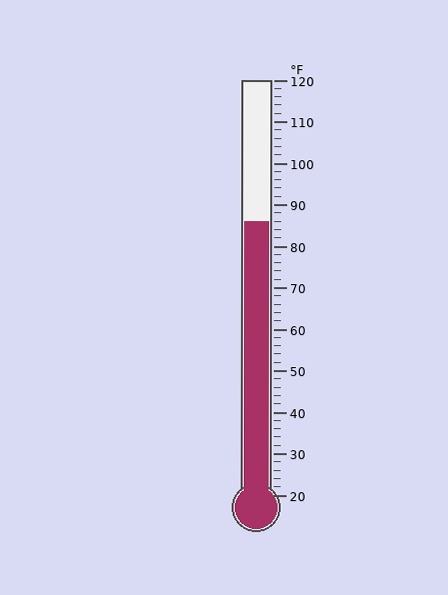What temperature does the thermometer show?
The thermometer shows approximately 86°F.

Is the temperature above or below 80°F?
The temperature is above 80°F.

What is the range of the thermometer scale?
The thermometer scale ranges from 20°F to 120°F.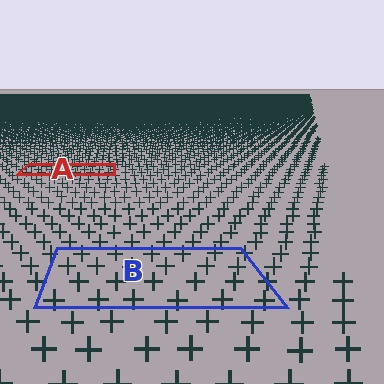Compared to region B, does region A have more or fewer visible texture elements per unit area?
Region A has more texture elements per unit area — they are packed more densely because it is farther away.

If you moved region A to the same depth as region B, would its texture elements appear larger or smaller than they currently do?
They would appear larger. At a closer depth, the same texture elements are projected at a bigger on-screen size.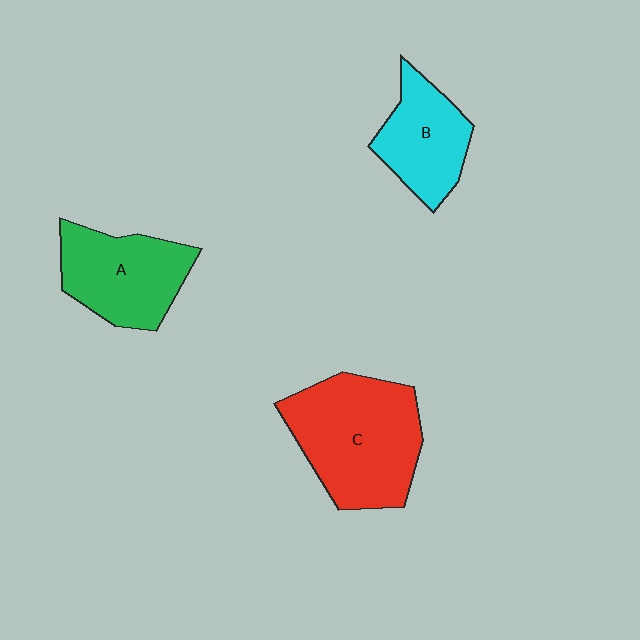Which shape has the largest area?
Shape C (red).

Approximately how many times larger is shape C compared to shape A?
Approximately 1.4 times.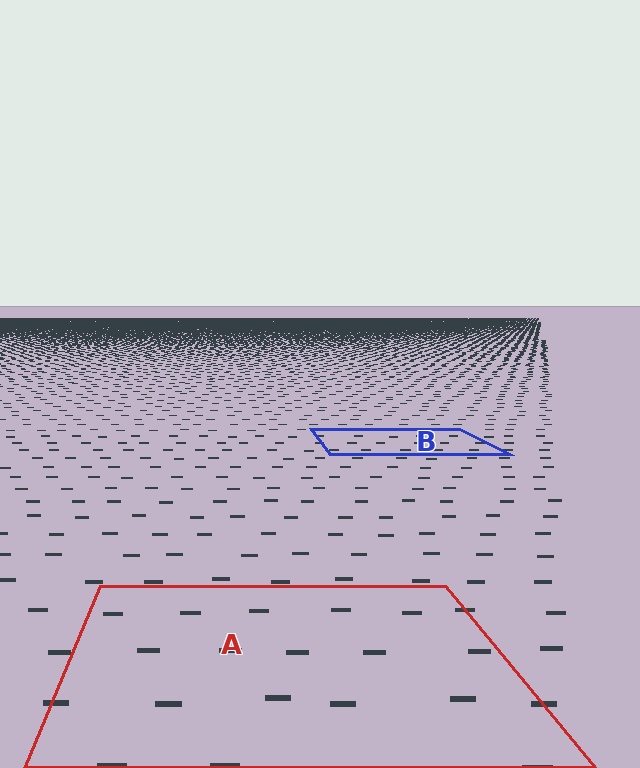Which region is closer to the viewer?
Region A is closer. The texture elements there are larger and more spread out.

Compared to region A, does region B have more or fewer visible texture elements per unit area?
Region B has more texture elements per unit area — they are packed more densely because it is farther away.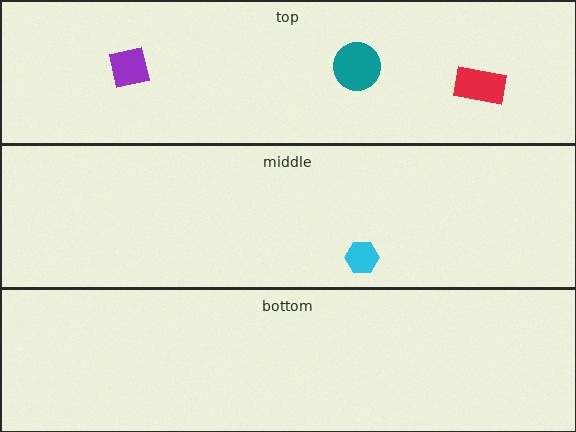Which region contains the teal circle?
The top region.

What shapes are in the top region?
The red rectangle, the teal circle, the purple square.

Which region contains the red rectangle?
The top region.